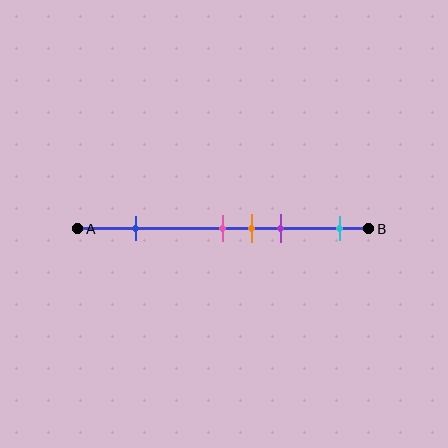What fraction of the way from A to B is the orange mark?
The orange mark is approximately 60% (0.6) of the way from A to B.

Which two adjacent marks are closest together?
The pink and orange marks are the closest adjacent pair.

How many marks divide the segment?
There are 5 marks dividing the segment.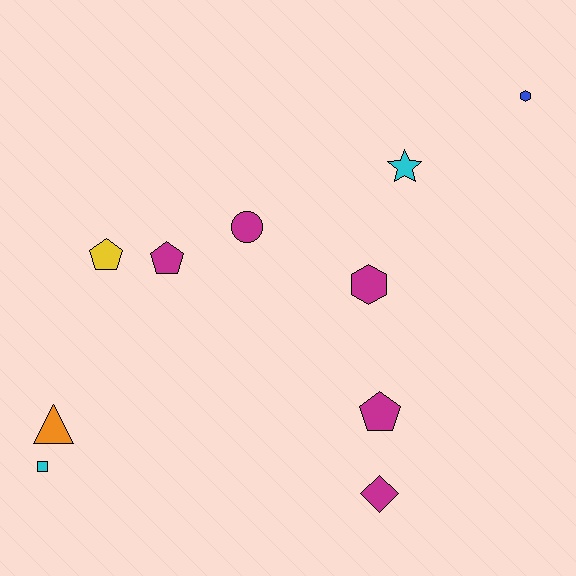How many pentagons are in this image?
There are 3 pentagons.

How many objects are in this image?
There are 10 objects.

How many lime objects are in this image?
There are no lime objects.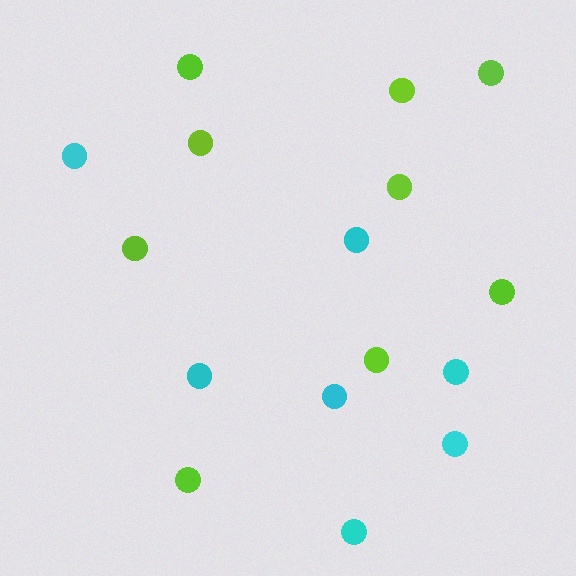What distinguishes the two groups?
There are 2 groups: one group of lime circles (9) and one group of cyan circles (7).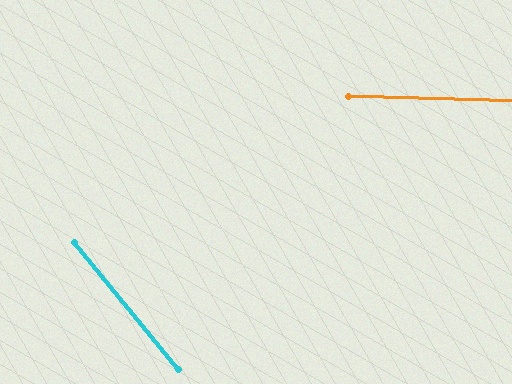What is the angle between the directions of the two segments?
Approximately 49 degrees.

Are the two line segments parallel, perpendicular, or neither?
Neither parallel nor perpendicular — they differ by about 49°.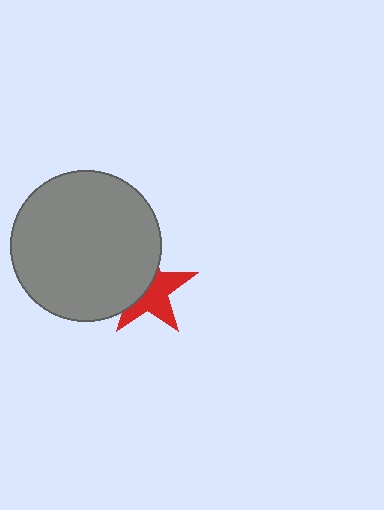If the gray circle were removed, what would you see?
You would see the complete red star.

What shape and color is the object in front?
The object in front is a gray circle.